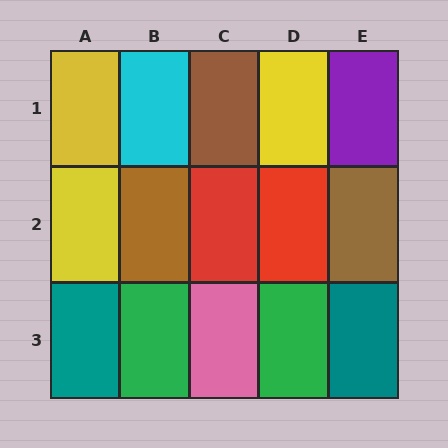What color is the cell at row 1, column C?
Brown.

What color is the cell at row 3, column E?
Teal.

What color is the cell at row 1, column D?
Yellow.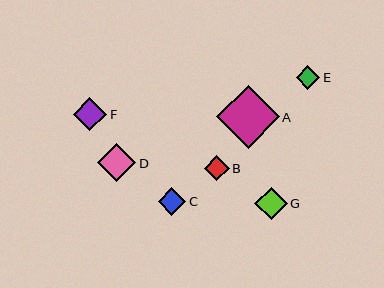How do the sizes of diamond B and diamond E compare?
Diamond B and diamond E are approximately the same size.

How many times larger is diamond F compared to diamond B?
Diamond F is approximately 1.4 times the size of diamond B.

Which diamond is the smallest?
Diamond E is the smallest with a size of approximately 24 pixels.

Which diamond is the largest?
Diamond A is the largest with a size of approximately 63 pixels.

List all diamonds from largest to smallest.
From largest to smallest: A, D, F, G, C, B, E.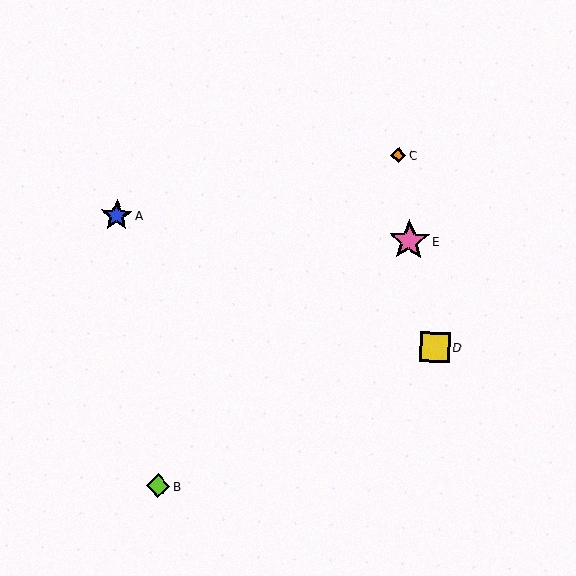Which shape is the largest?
The pink star (labeled E) is the largest.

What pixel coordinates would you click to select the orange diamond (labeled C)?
Click at (398, 155) to select the orange diamond C.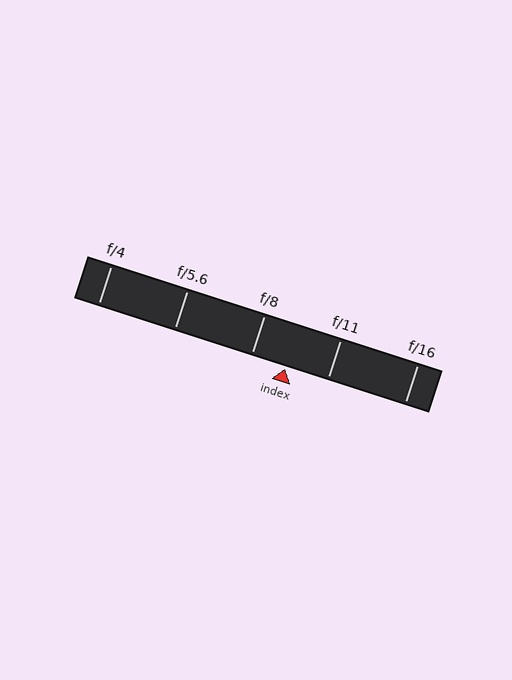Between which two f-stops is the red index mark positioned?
The index mark is between f/8 and f/11.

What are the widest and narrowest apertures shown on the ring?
The widest aperture shown is f/4 and the narrowest is f/16.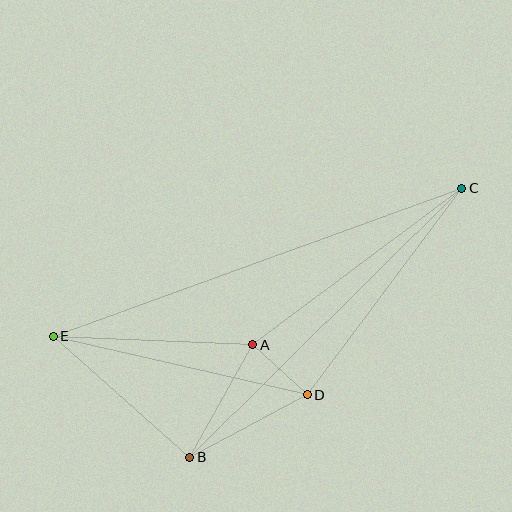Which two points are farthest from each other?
Points C and E are farthest from each other.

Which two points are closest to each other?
Points A and D are closest to each other.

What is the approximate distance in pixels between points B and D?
The distance between B and D is approximately 133 pixels.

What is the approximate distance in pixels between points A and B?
The distance between A and B is approximately 128 pixels.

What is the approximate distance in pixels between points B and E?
The distance between B and E is approximately 182 pixels.